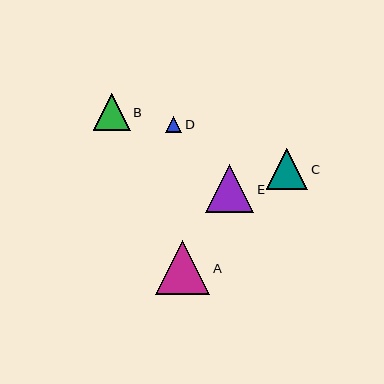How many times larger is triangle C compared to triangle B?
Triangle C is approximately 1.1 times the size of triangle B.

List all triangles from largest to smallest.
From largest to smallest: A, E, C, B, D.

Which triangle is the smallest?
Triangle D is the smallest with a size of approximately 16 pixels.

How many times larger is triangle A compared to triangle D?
Triangle A is approximately 3.3 times the size of triangle D.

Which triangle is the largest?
Triangle A is the largest with a size of approximately 54 pixels.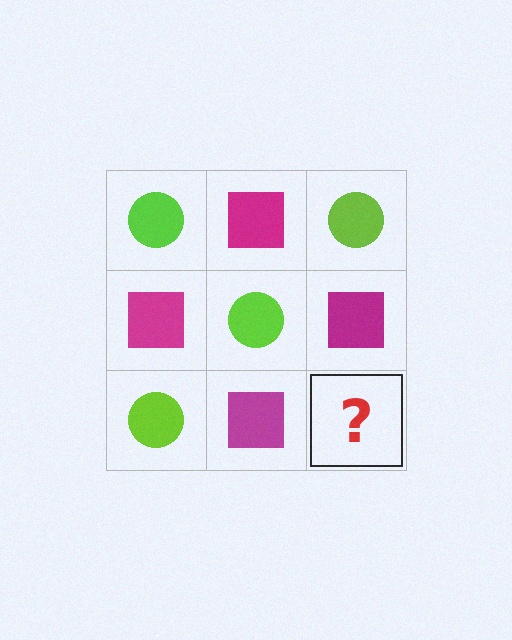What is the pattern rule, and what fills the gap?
The rule is that it alternates lime circle and magenta square in a checkerboard pattern. The gap should be filled with a lime circle.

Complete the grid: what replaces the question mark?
The question mark should be replaced with a lime circle.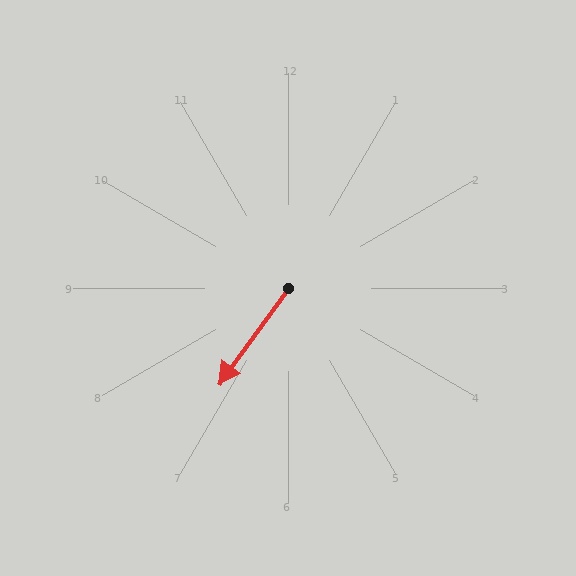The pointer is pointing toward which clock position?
Roughly 7 o'clock.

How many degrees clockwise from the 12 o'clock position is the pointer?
Approximately 216 degrees.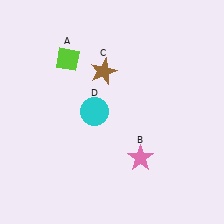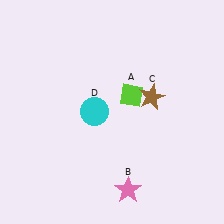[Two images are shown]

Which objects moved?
The objects that moved are: the lime diamond (A), the pink star (B), the brown star (C).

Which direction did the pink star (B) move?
The pink star (B) moved down.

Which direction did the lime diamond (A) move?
The lime diamond (A) moved right.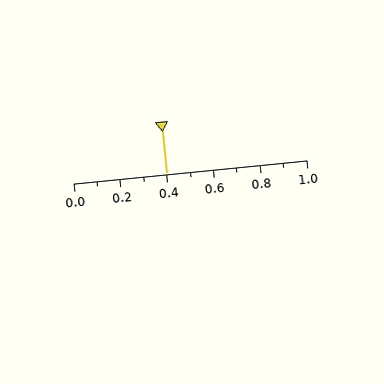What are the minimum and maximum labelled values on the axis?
The axis runs from 0.0 to 1.0.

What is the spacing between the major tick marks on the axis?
The major ticks are spaced 0.2 apart.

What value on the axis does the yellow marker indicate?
The marker indicates approximately 0.4.